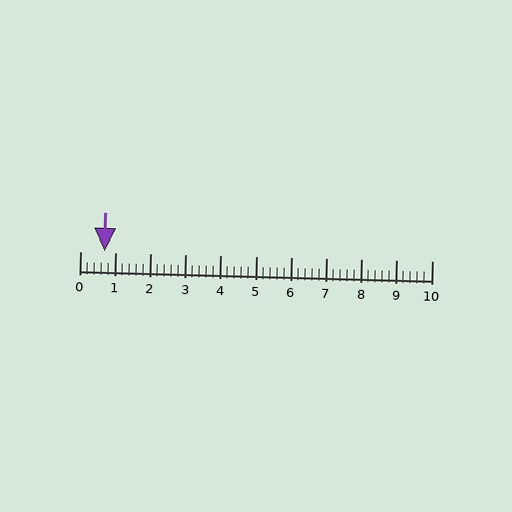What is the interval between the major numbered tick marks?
The major tick marks are spaced 1 units apart.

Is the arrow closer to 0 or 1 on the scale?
The arrow is closer to 1.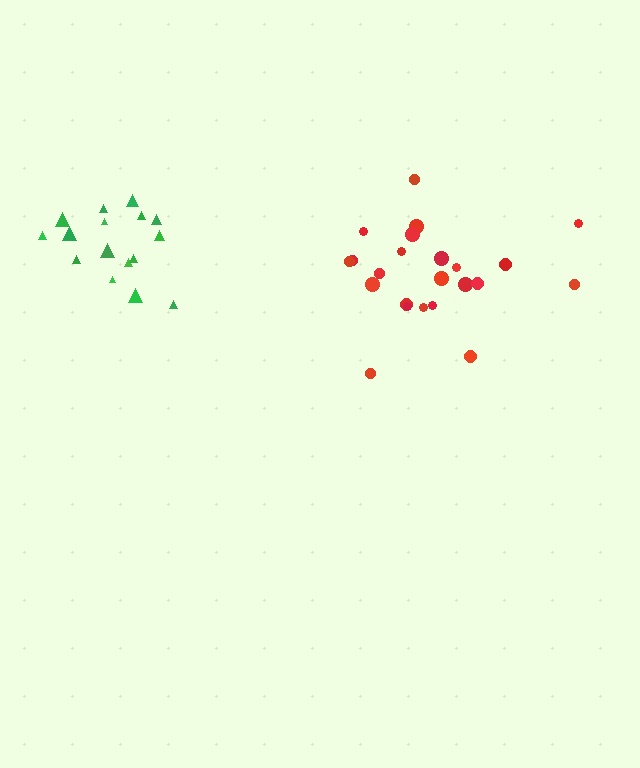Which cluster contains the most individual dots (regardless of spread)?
Red (23).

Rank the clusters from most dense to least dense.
green, red.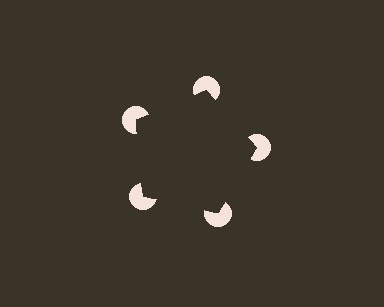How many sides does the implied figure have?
5 sides.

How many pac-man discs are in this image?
There are 5 — one at each vertex of the illusory pentagon.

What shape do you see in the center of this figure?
An illusory pentagon — its edges are inferred from the aligned wedge cuts in the pac-man discs, not physically drawn.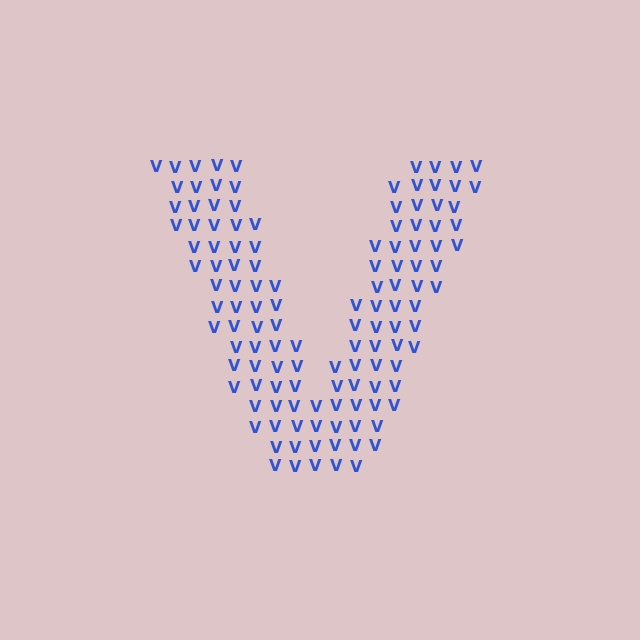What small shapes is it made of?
It is made of small letter V's.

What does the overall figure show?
The overall figure shows the letter V.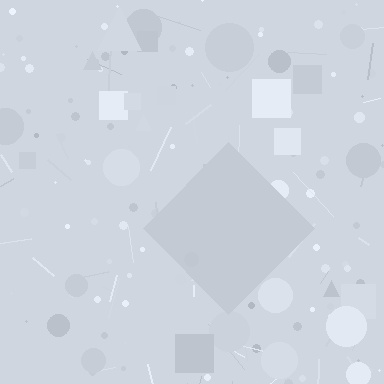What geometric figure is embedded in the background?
A diamond is embedded in the background.